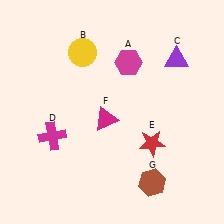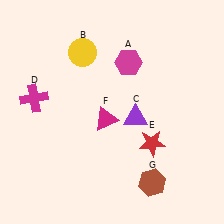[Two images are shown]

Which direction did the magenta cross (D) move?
The magenta cross (D) moved up.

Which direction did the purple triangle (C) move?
The purple triangle (C) moved down.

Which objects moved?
The objects that moved are: the purple triangle (C), the magenta cross (D).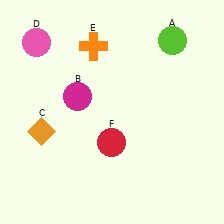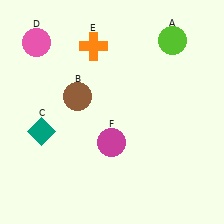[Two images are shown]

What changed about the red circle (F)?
In Image 1, F is red. In Image 2, it changed to magenta.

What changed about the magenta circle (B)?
In Image 1, B is magenta. In Image 2, it changed to brown.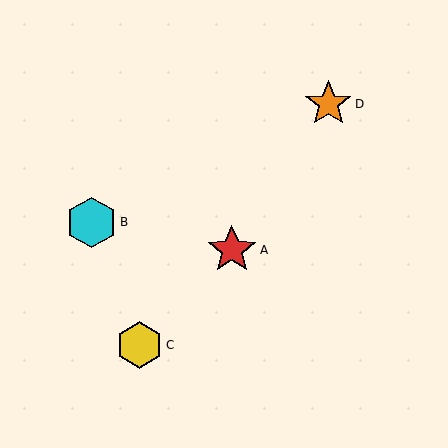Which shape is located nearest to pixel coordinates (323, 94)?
The orange star (labeled D) at (328, 104) is nearest to that location.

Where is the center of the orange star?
The center of the orange star is at (328, 104).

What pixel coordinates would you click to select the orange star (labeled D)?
Click at (328, 104) to select the orange star D.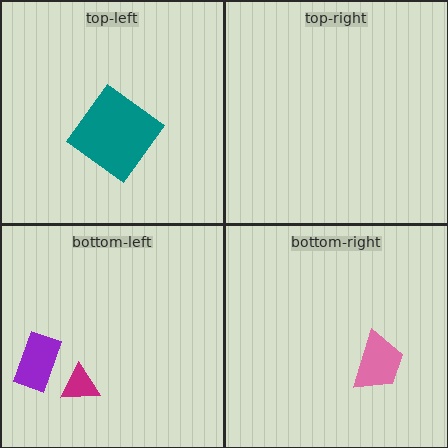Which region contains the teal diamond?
The top-left region.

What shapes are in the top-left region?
The teal diamond.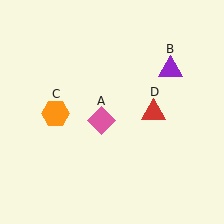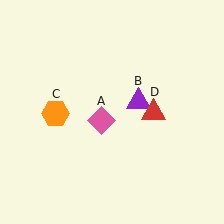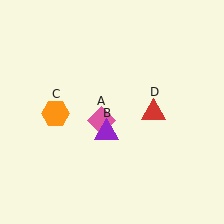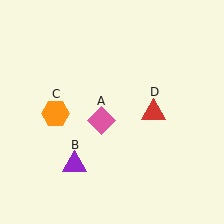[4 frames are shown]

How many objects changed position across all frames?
1 object changed position: purple triangle (object B).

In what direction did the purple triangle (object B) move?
The purple triangle (object B) moved down and to the left.